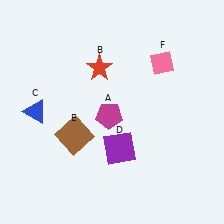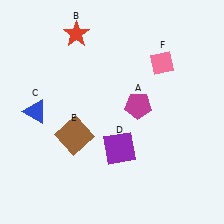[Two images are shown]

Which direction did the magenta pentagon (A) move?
The magenta pentagon (A) moved right.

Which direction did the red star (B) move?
The red star (B) moved up.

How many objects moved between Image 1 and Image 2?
2 objects moved between the two images.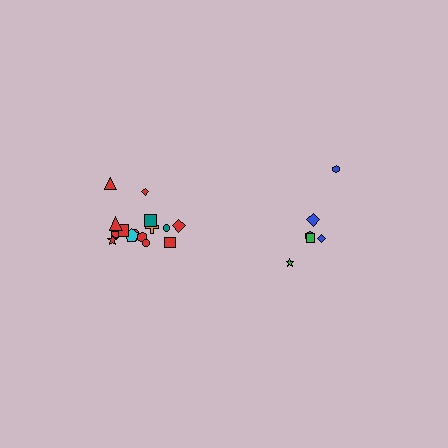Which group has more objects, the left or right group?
The left group.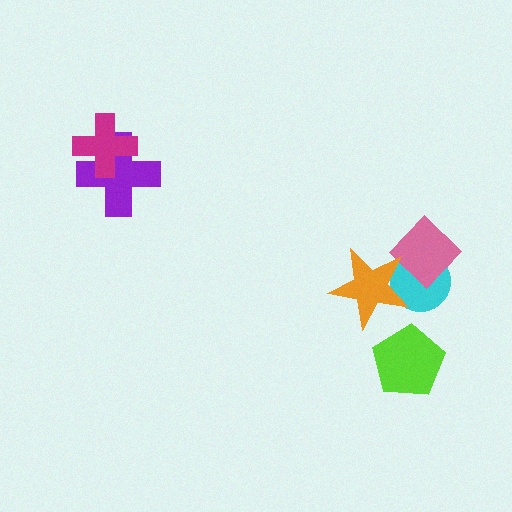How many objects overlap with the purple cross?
1 object overlaps with the purple cross.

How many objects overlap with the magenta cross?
1 object overlaps with the magenta cross.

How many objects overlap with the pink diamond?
1 object overlaps with the pink diamond.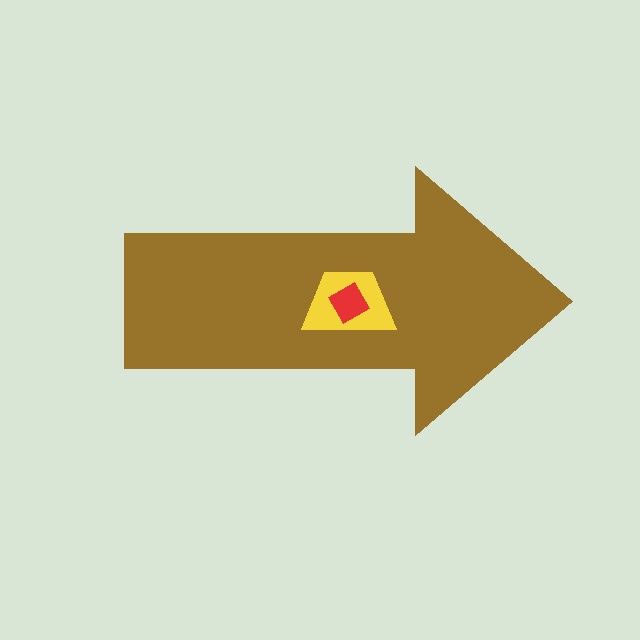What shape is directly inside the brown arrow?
The yellow trapezoid.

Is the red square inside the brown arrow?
Yes.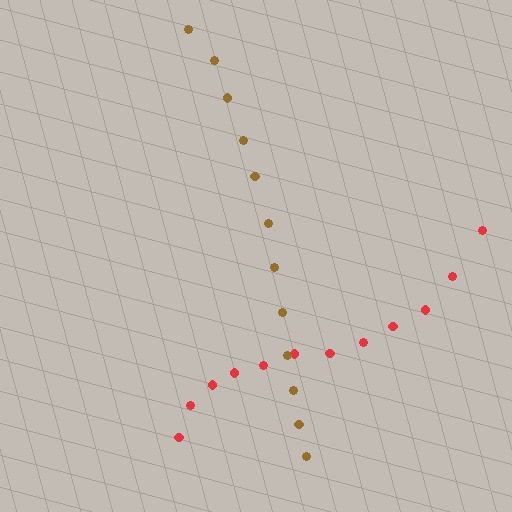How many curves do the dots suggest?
There are 2 distinct paths.